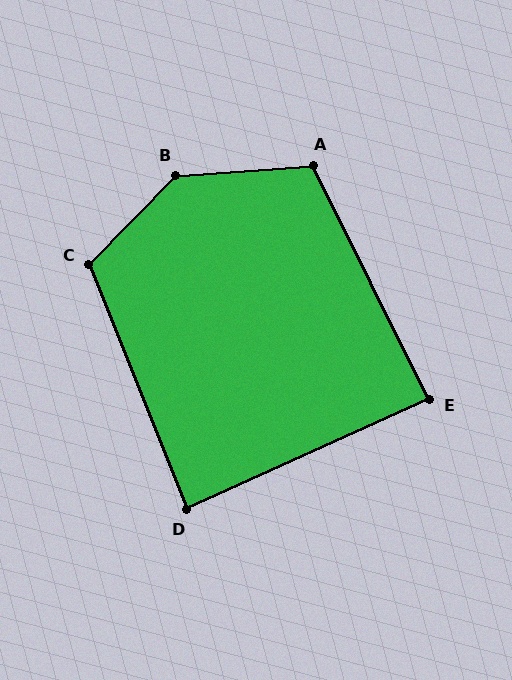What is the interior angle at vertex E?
Approximately 88 degrees (approximately right).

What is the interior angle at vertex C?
Approximately 114 degrees (obtuse).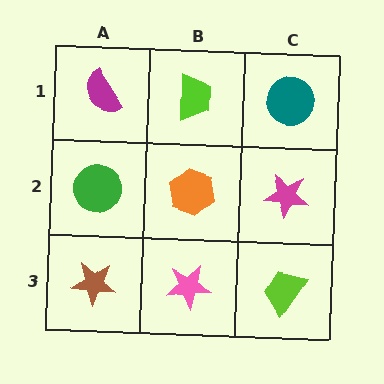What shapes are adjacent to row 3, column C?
A magenta star (row 2, column C), a pink star (row 3, column B).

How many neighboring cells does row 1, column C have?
2.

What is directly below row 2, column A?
A brown star.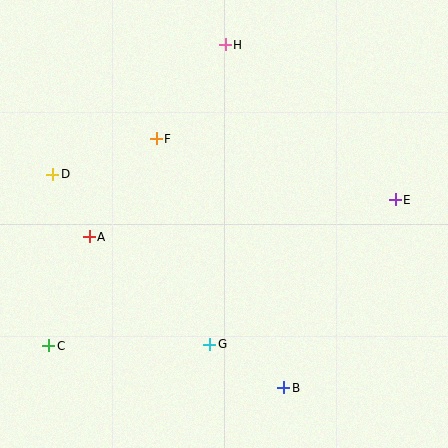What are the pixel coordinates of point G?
Point G is at (210, 344).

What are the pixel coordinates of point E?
Point E is at (395, 200).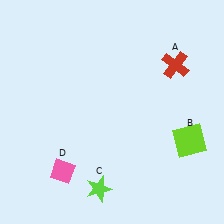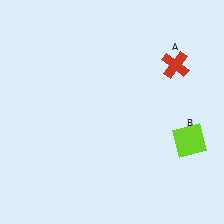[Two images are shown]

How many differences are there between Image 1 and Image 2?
There are 2 differences between the two images.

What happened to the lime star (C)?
The lime star (C) was removed in Image 2. It was in the bottom-left area of Image 1.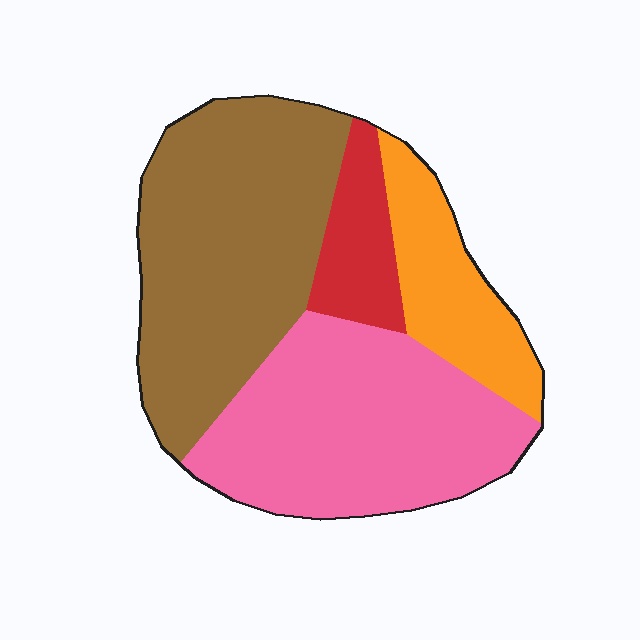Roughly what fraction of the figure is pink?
Pink takes up about three eighths (3/8) of the figure.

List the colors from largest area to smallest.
From largest to smallest: brown, pink, orange, red.